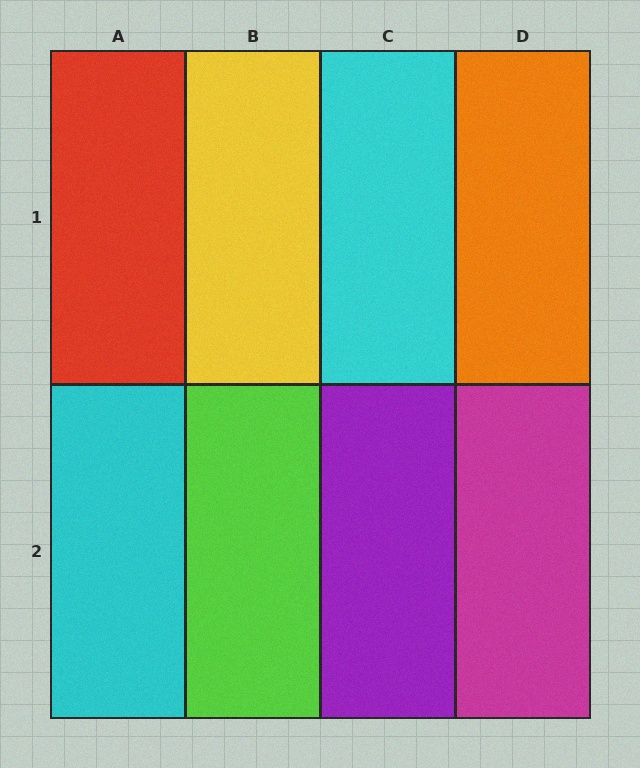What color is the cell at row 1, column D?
Orange.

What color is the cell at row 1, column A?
Red.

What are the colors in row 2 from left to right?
Cyan, lime, purple, magenta.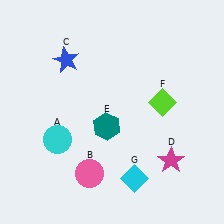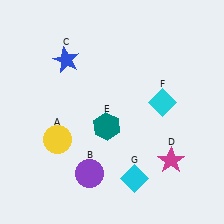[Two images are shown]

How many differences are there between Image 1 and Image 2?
There are 3 differences between the two images.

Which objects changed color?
A changed from cyan to yellow. B changed from pink to purple. F changed from lime to cyan.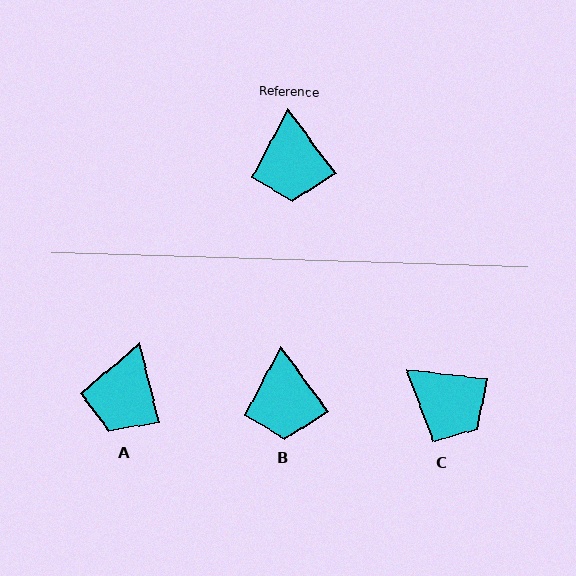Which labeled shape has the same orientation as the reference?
B.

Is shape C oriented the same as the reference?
No, it is off by about 47 degrees.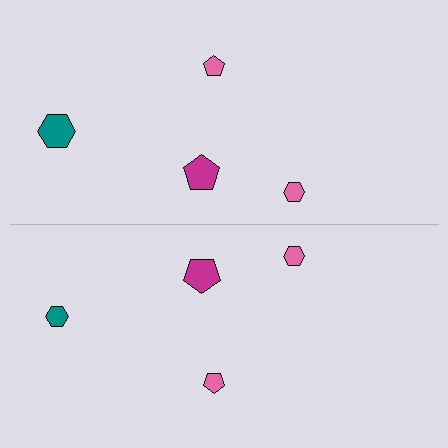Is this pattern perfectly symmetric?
No, the pattern is not perfectly symmetric. The teal hexagon on the bottom side has a different size than its mirror counterpart.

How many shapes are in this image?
There are 8 shapes in this image.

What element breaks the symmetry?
The teal hexagon on the bottom side has a different size than its mirror counterpart.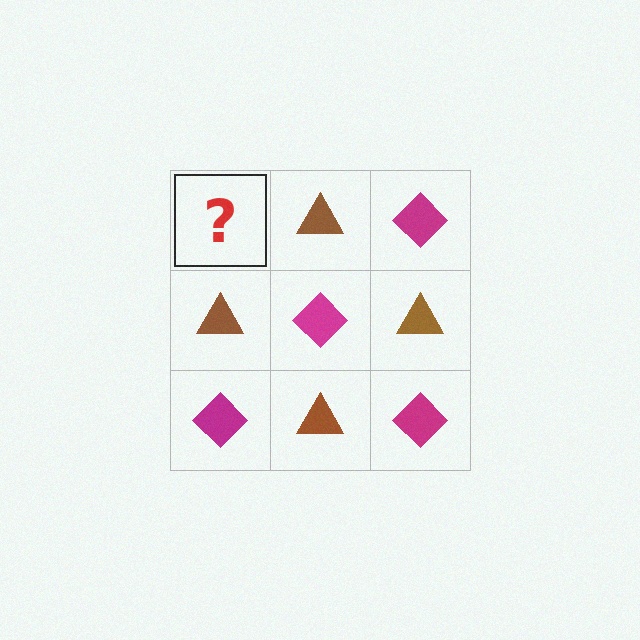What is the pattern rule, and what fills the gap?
The rule is that it alternates magenta diamond and brown triangle in a checkerboard pattern. The gap should be filled with a magenta diamond.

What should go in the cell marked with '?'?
The missing cell should contain a magenta diamond.